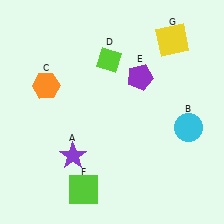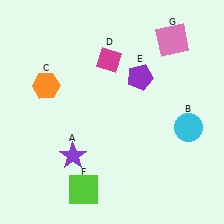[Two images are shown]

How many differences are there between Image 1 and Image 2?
There are 2 differences between the two images.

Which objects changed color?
D changed from lime to magenta. G changed from yellow to pink.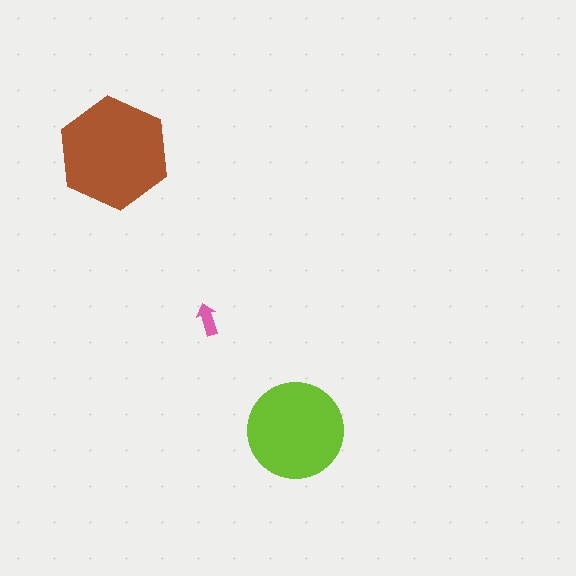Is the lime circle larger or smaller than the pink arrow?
Larger.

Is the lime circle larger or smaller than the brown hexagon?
Smaller.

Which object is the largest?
The brown hexagon.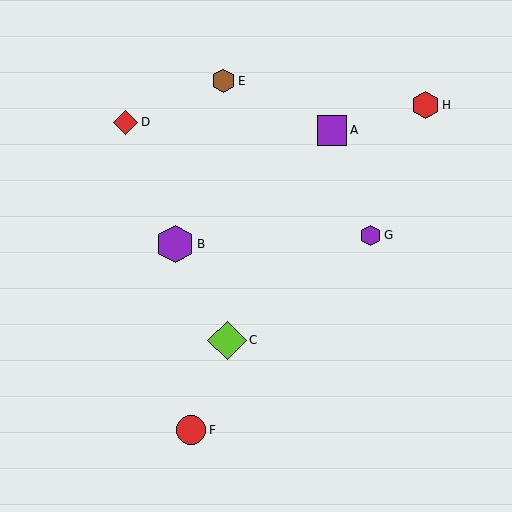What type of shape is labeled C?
Shape C is a lime diamond.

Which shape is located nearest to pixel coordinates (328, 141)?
The purple square (labeled A) at (332, 130) is nearest to that location.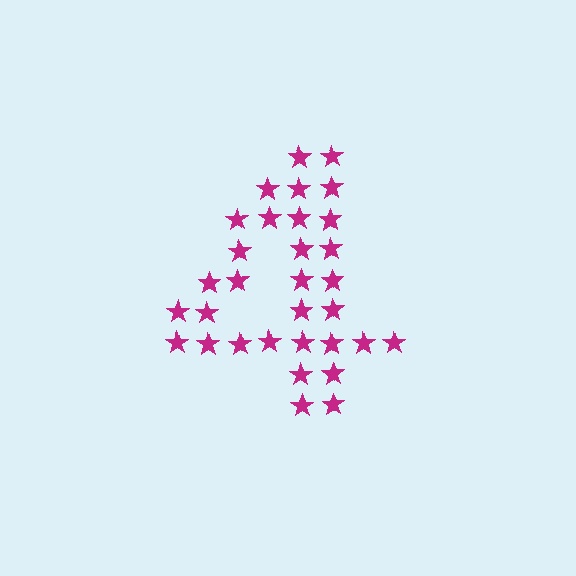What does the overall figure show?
The overall figure shows the digit 4.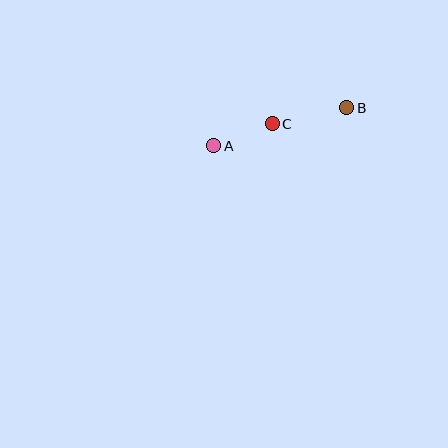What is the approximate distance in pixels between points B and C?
The distance between B and C is approximately 76 pixels.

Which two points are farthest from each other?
Points A and B are farthest from each other.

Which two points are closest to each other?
Points A and C are closest to each other.